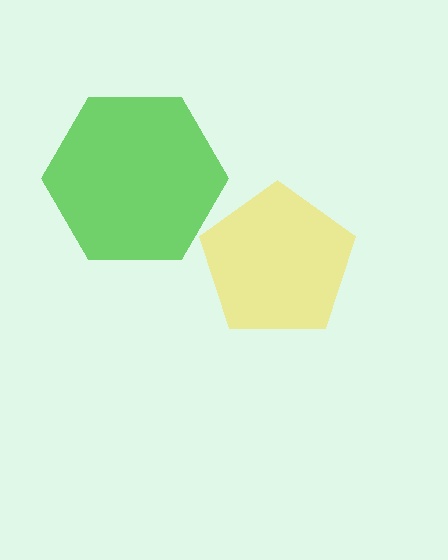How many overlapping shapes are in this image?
There are 2 overlapping shapes in the image.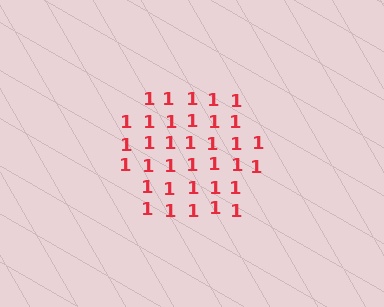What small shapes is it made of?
It is made of small digit 1's.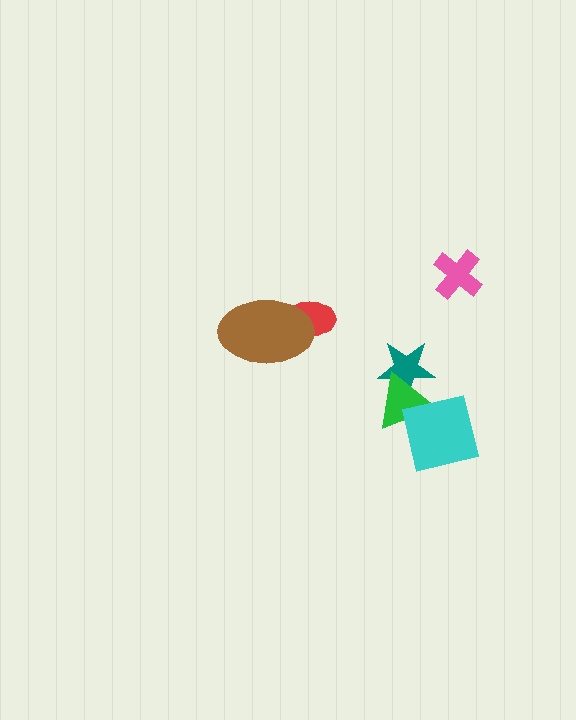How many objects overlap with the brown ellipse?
1 object overlaps with the brown ellipse.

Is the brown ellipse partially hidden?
No, no other shape covers it.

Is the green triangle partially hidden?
Yes, it is partially covered by another shape.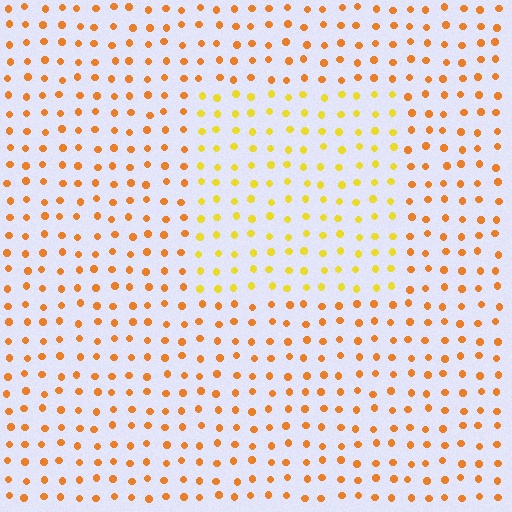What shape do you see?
I see a rectangle.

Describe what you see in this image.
The image is filled with small orange elements in a uniform arrangement. A rectangle-shaped region is visible where the elements are tinted to a slightly different hue, forming a subtle color boundary.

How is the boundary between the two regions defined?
The boundary is defined purely by a slight shift in hue (about 29 degrees). Spacing, size, and orientation are identical on both sides.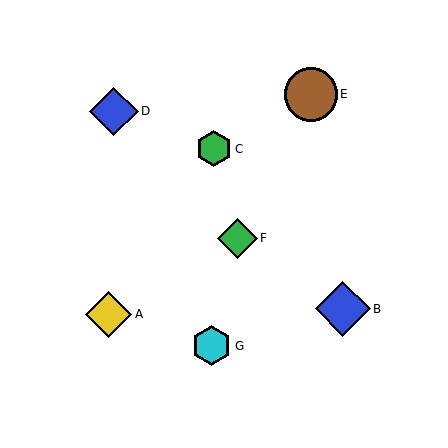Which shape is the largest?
The blue diamond (labeled B) is the largest.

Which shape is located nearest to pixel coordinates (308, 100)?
The brown circle (labeled E) at (311, 94) is nearest to that location.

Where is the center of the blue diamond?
The center of the blue diamond is at (343, 309).